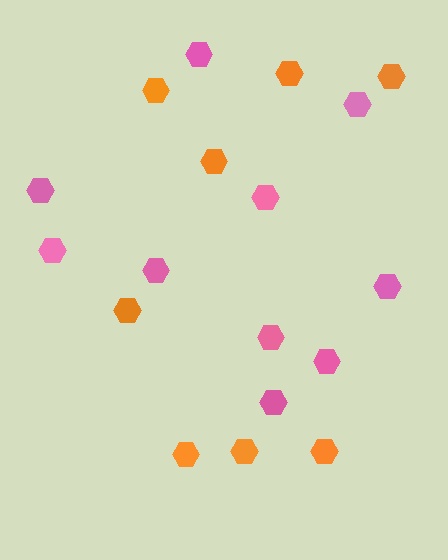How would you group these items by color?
There are 2 groups: one group of pink hexagons (10) and one group of orange hexagons (8).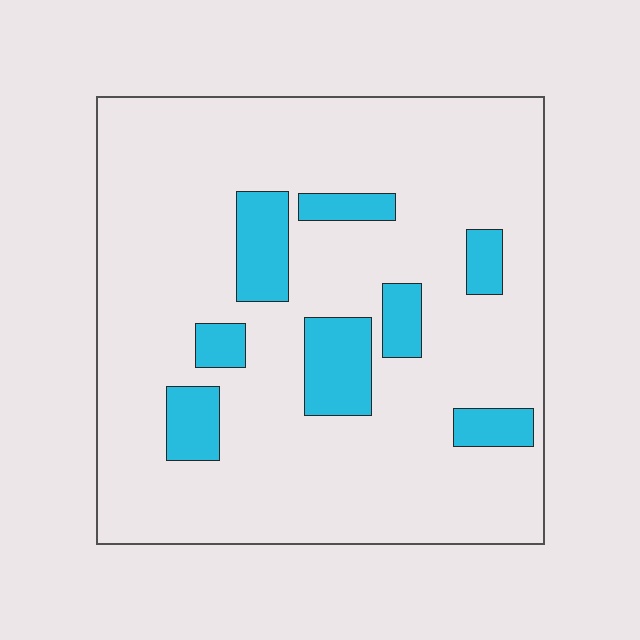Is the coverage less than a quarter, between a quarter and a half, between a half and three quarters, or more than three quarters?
Less than a quarter.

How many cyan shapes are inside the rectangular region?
8.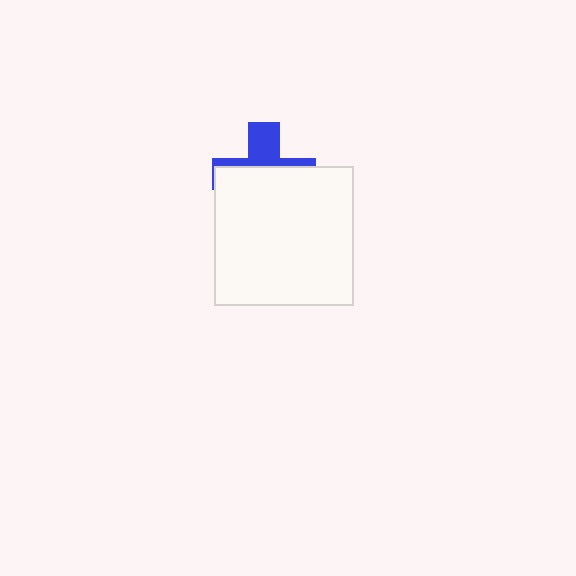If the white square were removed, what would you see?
You would see the complete blue cross.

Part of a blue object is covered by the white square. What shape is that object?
It is a cross.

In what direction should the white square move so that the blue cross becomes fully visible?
The white square should move down. That is the shortest direction to clear the overlap and leave the blue cross fully visible.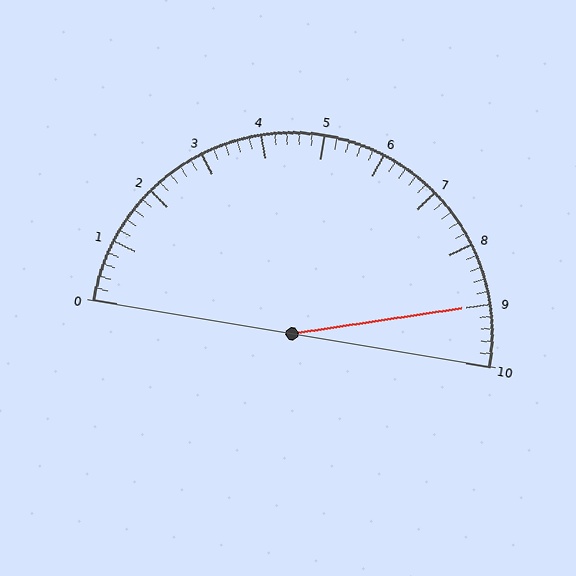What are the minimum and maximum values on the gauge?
The gauge ranges from 0 to 10.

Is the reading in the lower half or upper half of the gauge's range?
The reading is in the upper half of the range (0 to 10).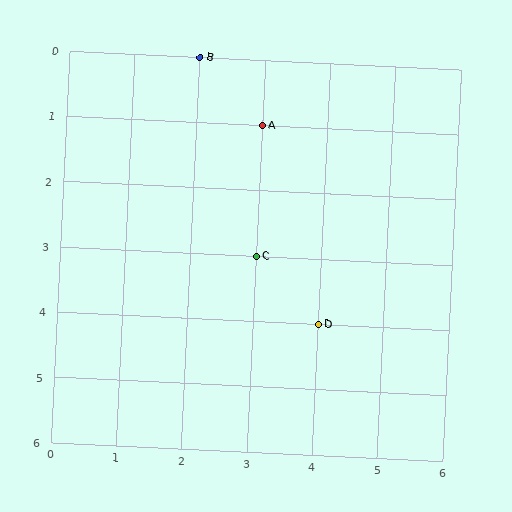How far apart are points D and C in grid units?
Points D and C are 1 column and 1 row apart (about 1.4 grid units diagonally).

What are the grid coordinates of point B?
Point B is at grid coordinates (2, 0).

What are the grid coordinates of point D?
Point D is at grid coordinates (4, 4).